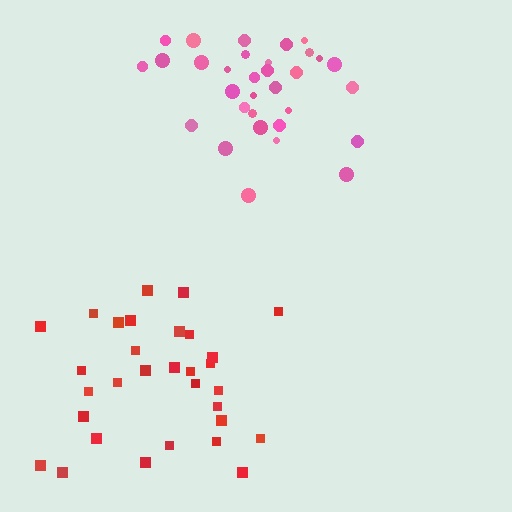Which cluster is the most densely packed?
Pink.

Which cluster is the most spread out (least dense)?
Red.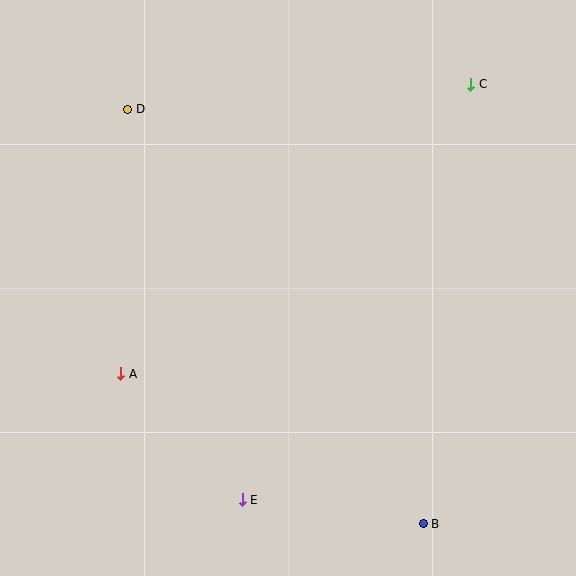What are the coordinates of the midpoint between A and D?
The midpoint between A and D is at (124, 242).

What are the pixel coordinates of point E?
Point E is at (242, 500).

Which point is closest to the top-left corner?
Point D is closest to the top-left corner.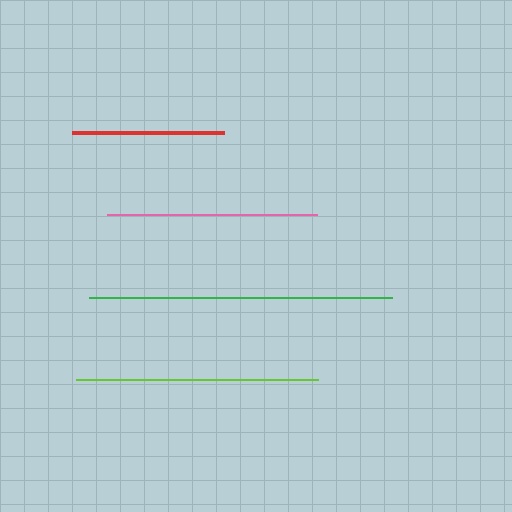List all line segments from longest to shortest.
From longest to shortest: green, lime, pink, red.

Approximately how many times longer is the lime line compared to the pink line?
The lime line is approximately 1.2 times the length of the pink line.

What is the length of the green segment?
The green segment is approximately 304 pixels long.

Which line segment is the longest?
The green line is the longest at approximately 304 pixels.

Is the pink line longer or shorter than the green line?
The green line is longer than the pink line.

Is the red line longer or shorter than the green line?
The green line is longer than the red line.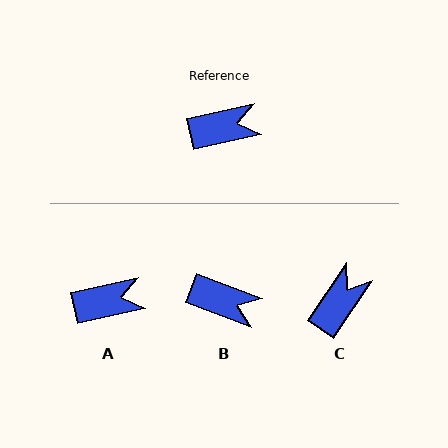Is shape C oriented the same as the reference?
No, it is off by about 43 degrees.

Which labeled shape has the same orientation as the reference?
A.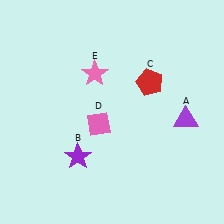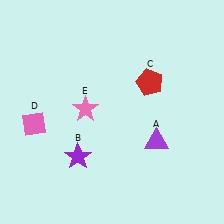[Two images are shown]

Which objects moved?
The objects that moved are: the purple triangle (A), the pink diamond (D), the pink star (E).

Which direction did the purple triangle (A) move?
The purple triangle (A) moved left.